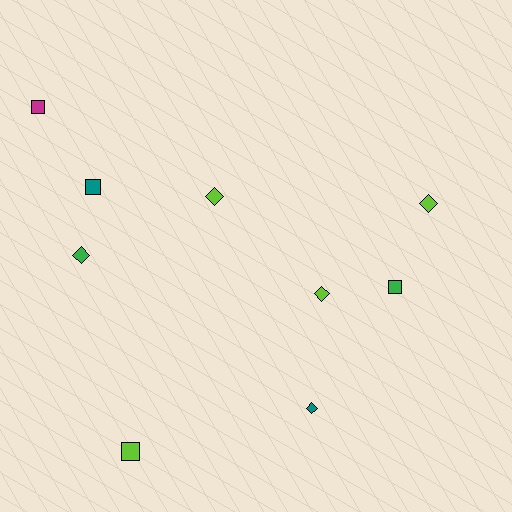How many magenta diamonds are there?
There are no magenta diamonds.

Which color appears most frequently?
Lime, with 4 objects.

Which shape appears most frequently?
Diamond, with 5 objects.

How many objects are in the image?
There are 9 objects.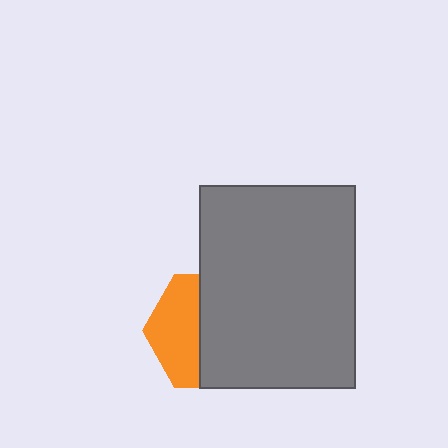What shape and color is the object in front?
The object in front is a gray rectangle.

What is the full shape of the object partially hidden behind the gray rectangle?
The partially hidden object is an orange hexagon.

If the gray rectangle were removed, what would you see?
You would see the complete orange hexagon.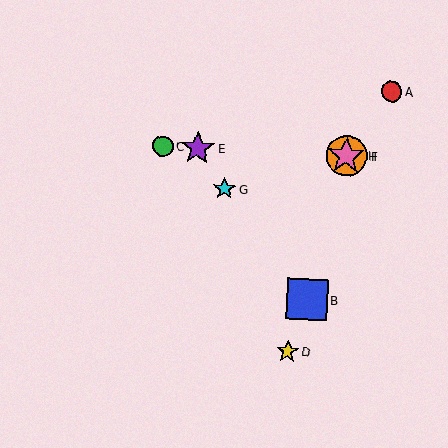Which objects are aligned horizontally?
Objects C, E, F, H are aligned horizontally.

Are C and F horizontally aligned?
Yes, both are at y≈146.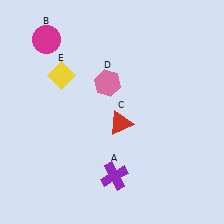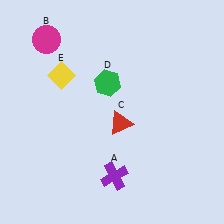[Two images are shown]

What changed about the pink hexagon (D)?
In Image 1, D is pink. In Image 2, it changed to green.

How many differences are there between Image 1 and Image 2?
There is 1 difference between the two images.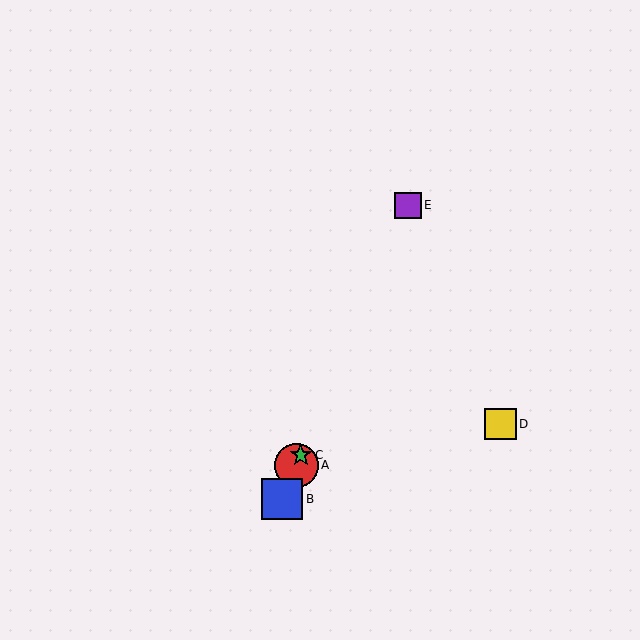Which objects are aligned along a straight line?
Objects A, B, C, E are aligned along a straight line.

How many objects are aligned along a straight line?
4 objects (A, B, C, E) are aligned along a straight line.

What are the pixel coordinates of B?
Object B is at (282, 499).